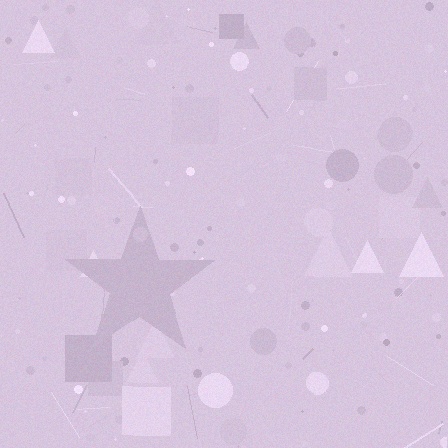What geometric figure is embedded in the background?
A star is embedded in the background.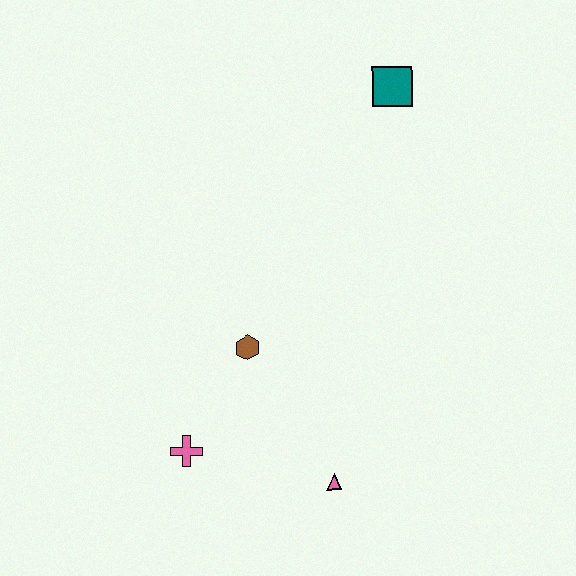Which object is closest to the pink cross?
The brown hexagon is closest to the pink cross.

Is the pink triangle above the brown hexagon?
No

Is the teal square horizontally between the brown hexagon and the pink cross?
No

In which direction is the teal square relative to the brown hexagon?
The teal square is above the brown hexagon.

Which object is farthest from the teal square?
The pink cross is farthest from the teal square.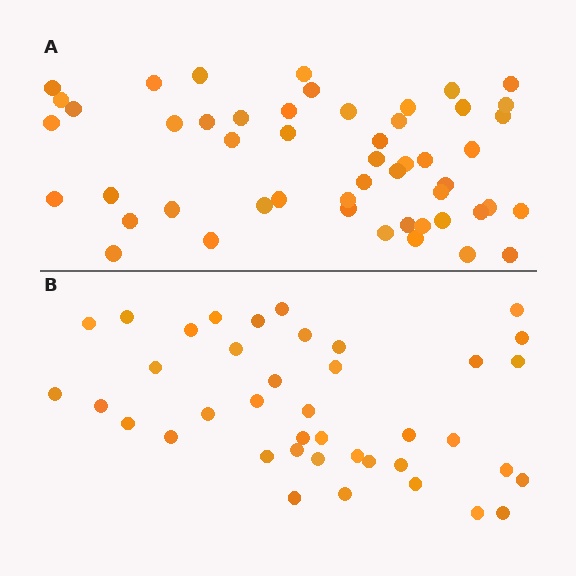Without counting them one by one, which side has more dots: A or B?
Region A (the top region) has more dots.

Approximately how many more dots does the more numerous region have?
Region A has roughly 12 or so more dots than region B.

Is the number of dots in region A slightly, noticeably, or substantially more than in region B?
Region A has noticeably more, but not dramatically so. The ratio is roughly 1.3 to 1.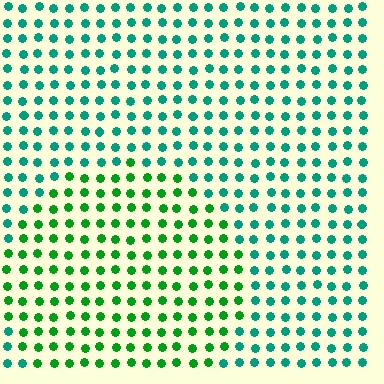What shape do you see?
I see a circle.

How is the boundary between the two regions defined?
The boundary is defined purely by a slight shift in hue (about 39 degrees). Spacing, size, and orientation are identical on both sides.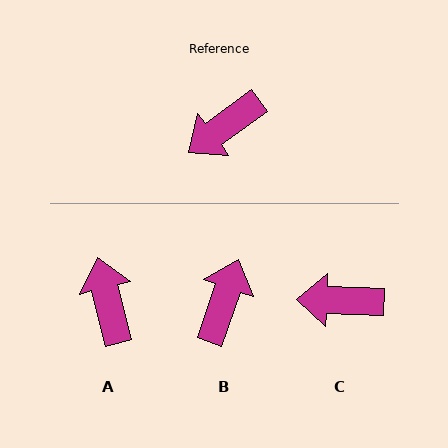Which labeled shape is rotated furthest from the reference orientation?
B, about 146 degrees away.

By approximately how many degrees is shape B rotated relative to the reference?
Approximately 146 degrees clockwise.